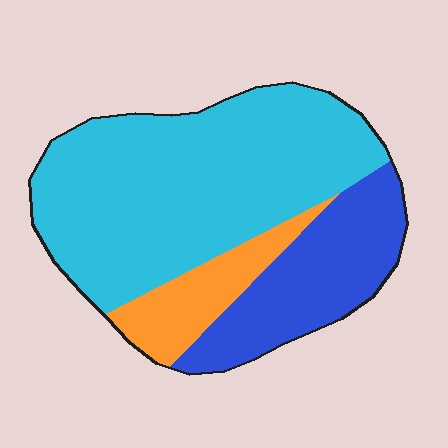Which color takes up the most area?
Cyan, at roughly 60%.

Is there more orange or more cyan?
Cyan.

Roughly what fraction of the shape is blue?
Blue takes up between a quarter and a half of the shape.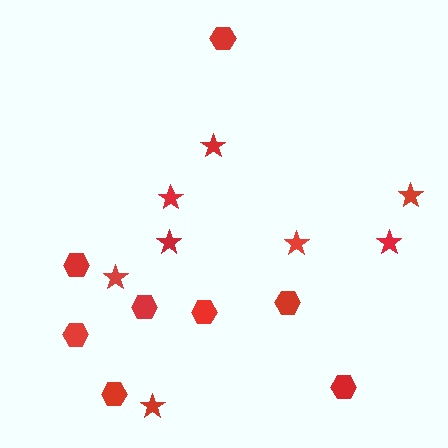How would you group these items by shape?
There are 2 groups: one group of hexagons (8) and one group of stars (8).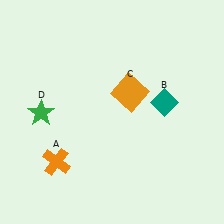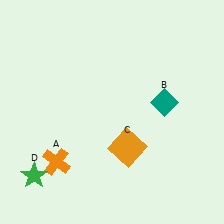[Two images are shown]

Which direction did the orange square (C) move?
The orange square (C) moved down.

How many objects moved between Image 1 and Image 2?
2 objects moved between the two images.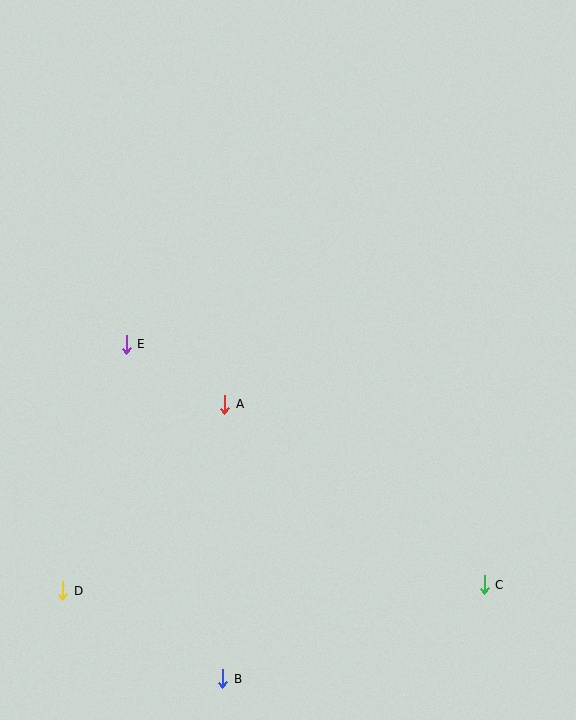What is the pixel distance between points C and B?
The distance between C and B is 278 pixels.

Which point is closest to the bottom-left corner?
Point D is closest to the bottom-left corner.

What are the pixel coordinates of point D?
Point D is at (62, 591).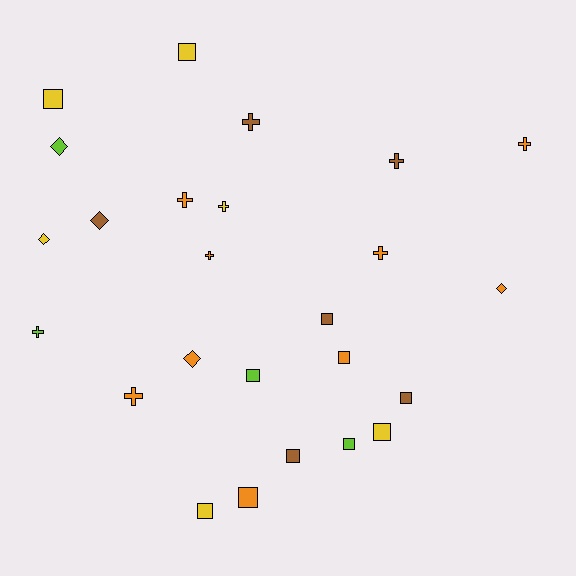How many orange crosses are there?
There are 5 orange crosses.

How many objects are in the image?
There are 25 objects.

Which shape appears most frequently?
Square, with 11 objects.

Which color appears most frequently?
Orange, with 9 objects.